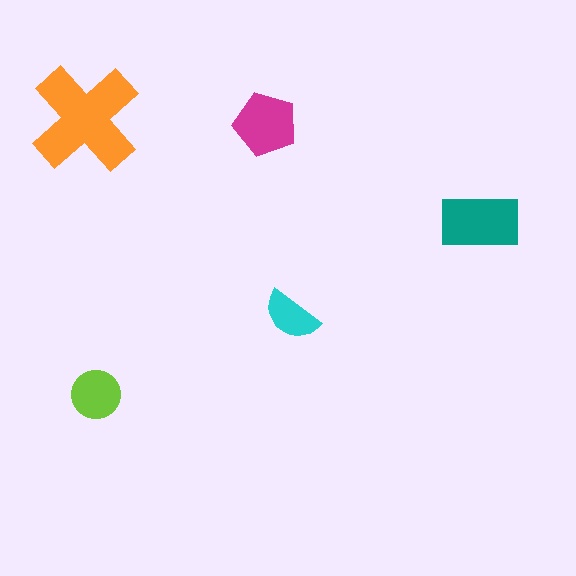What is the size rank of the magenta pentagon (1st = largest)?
3rd.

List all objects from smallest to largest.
The cyan semicircle, the lime circle, the magenta pentagon, the teal rectangle, the orange cross.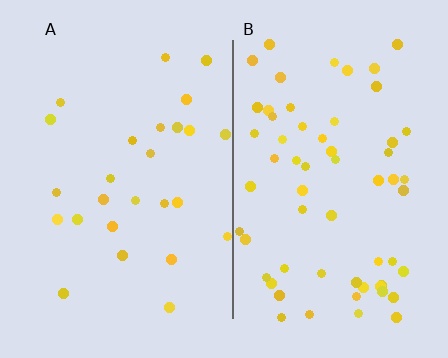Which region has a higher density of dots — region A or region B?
B (the right).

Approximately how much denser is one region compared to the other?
Approximately 2.4× — region B over region A.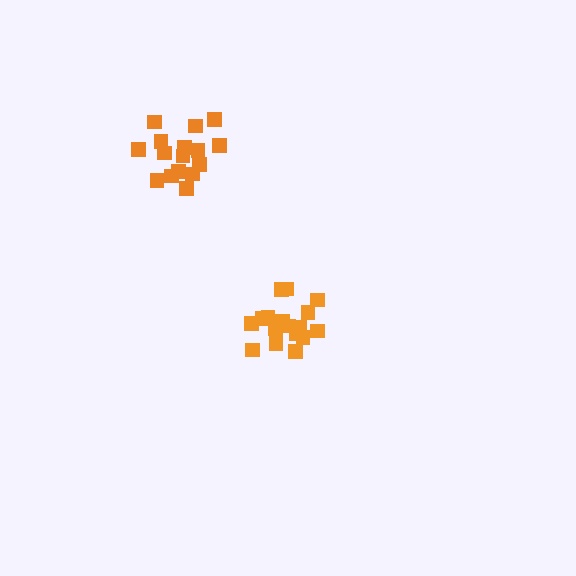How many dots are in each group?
Group 1: 17 dots, Group 2: 16 dots (33 total).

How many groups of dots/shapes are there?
There are 2 groups.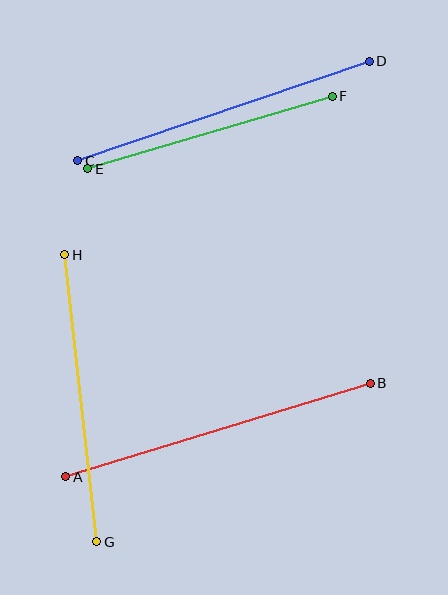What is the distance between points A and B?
The distance is approximately 318 pixels.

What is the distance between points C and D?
The distance is approximately 308 pixels.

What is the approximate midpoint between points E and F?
The midpoint is at approximately (210, 132) pixels.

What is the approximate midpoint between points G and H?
The midpoint is at approximately (81, 398) pixels.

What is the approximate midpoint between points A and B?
The midpoint is at approximately (218, 430) pixels.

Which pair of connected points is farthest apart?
Points A and B are farthest apart.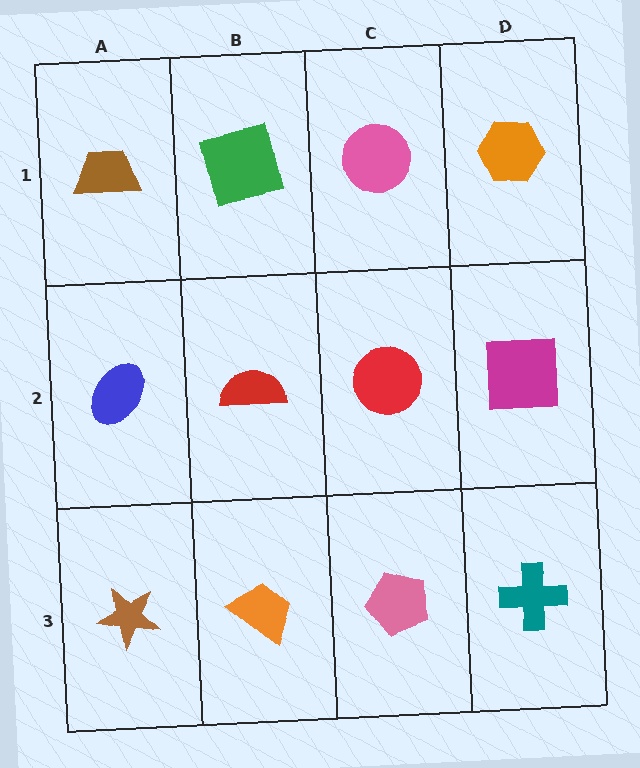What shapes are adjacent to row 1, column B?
A red semicircle (row 2, column B), a brown trapezoid (row 1, column A), a pink circle (row 1, column C).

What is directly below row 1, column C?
A red circle.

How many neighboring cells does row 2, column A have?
3.